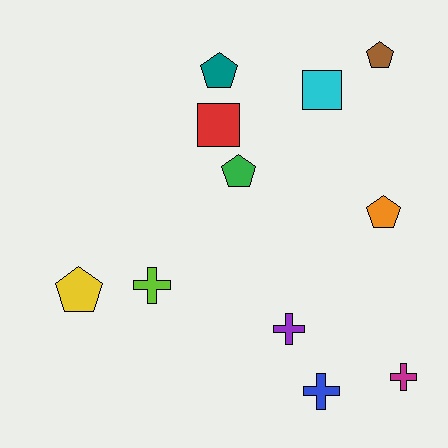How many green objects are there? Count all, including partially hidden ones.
There is 1 green object.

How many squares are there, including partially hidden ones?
There are 2 squares.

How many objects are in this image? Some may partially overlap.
There are 11 objects.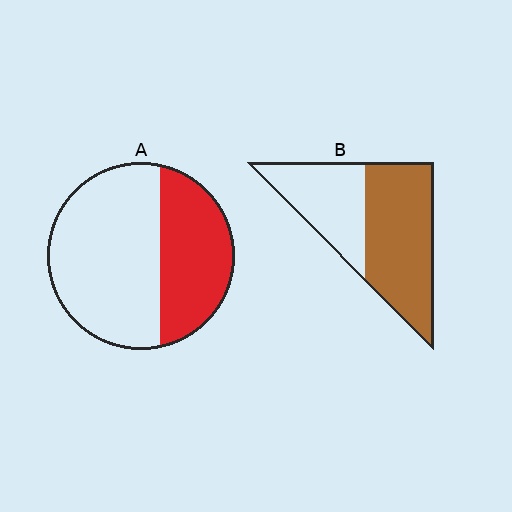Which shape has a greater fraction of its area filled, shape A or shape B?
Shape B.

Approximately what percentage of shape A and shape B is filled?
A is approximately 35% and B is approximately 60%.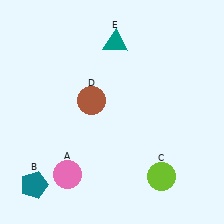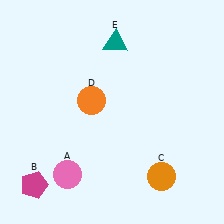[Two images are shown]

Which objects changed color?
B changed from teal to magenta. C changed from lime to orange. D changed from brown to orange.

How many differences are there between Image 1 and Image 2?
There are 3 differences between the two images.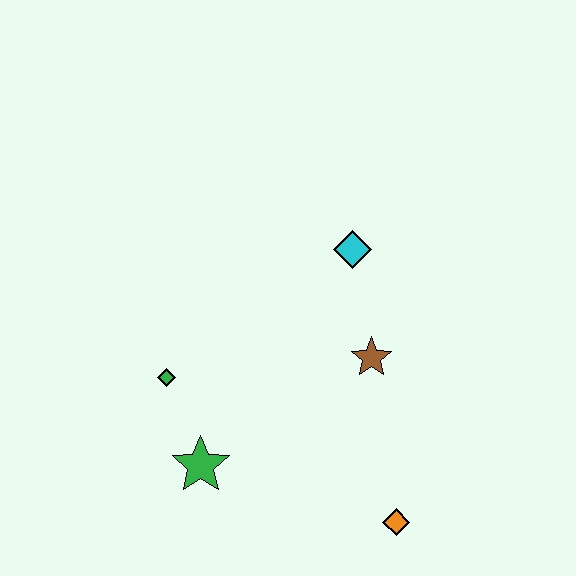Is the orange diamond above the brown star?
No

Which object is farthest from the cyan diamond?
The orange diamond is farthest from the cyan diamond.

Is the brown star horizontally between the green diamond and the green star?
No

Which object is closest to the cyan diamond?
The brown star is closest to the cyan diamond.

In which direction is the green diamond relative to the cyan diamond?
The green diamond is to the left of the cyan diamond.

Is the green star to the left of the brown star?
Yes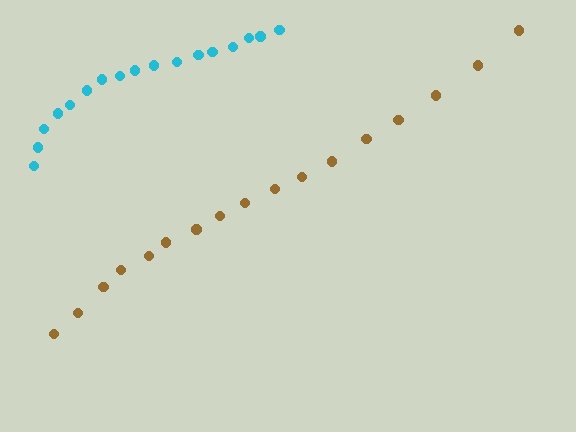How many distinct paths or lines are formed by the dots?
There are 2 distinct paths.